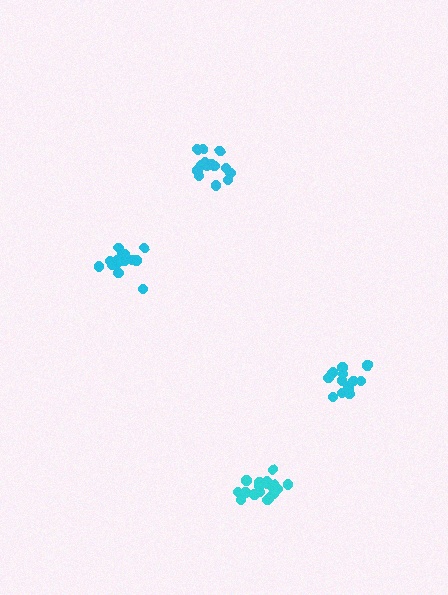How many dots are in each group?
Group 1: 14 dots, Group 2: 18 dots, Group 3: 14 dots, Group 4: 14 dots (60 total).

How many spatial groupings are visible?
There are 4 spatial groupings.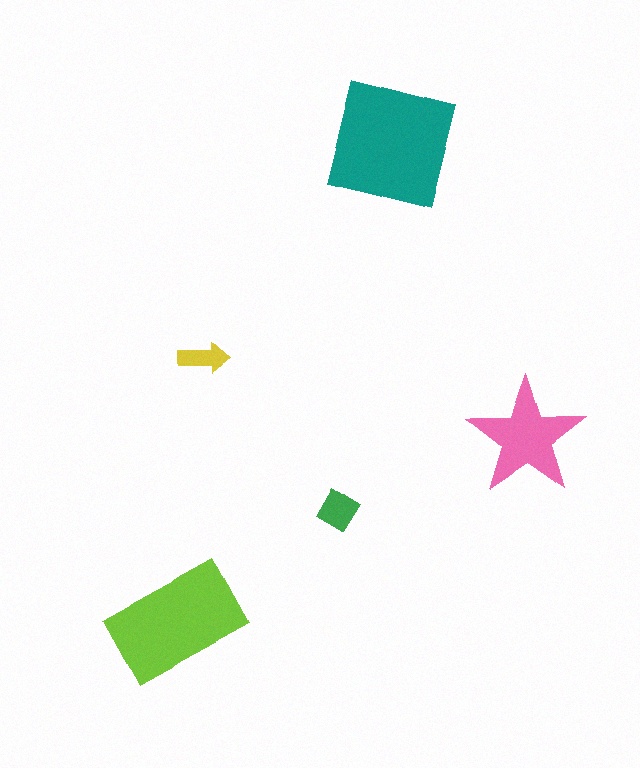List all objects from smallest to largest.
The yellow arrow, the green diamond, the pink star, the lime rectangle, the teal square.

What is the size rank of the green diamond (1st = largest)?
4th.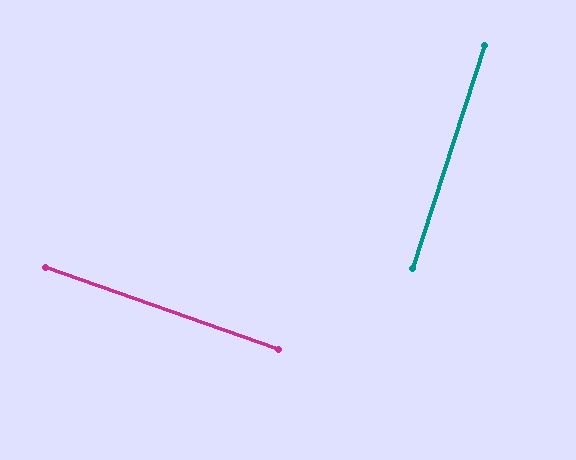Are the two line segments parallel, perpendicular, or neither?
Perpendicular — they meet at approximately 89°.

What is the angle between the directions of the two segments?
Approximately 89 degrees.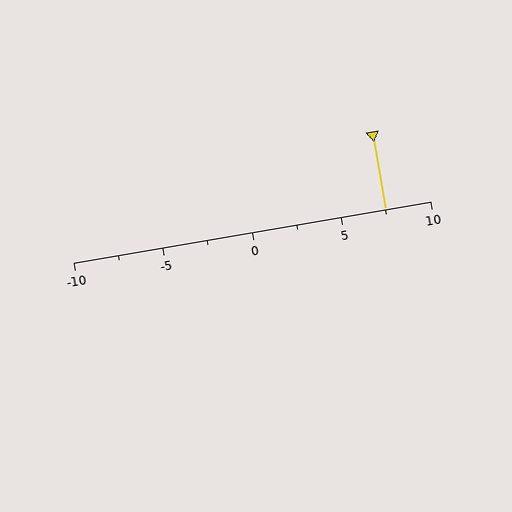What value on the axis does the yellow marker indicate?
The marker indicates approximately 7.5.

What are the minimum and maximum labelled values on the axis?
The axis runs from -10 to 10.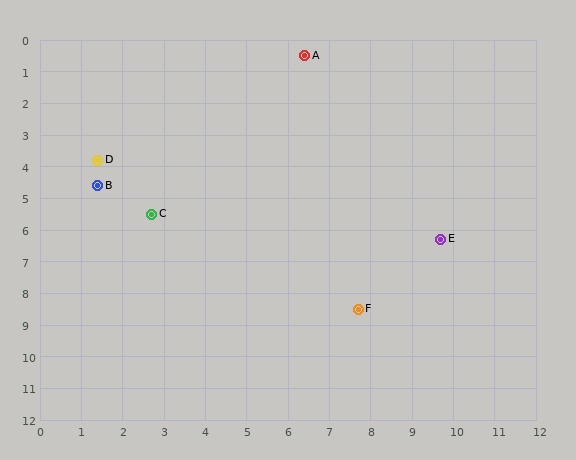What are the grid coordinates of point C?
Point C is at approximately (2.7, 5.5).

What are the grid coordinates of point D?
Point D is at approximately (1.4, 3.8).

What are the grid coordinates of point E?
Point E is at approximately (9.7, 6.3).